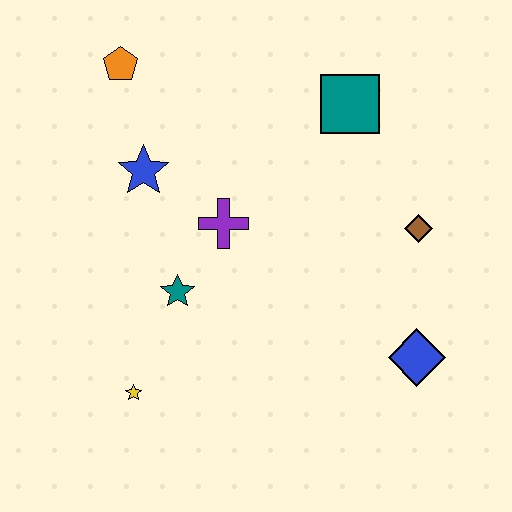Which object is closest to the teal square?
The brown diamond is closest to the teal square.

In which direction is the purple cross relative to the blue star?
The purple cross is to the right of the blue star.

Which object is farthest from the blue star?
The blue diamond is farthest from the blue star.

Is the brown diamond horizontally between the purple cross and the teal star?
No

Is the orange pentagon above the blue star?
Yes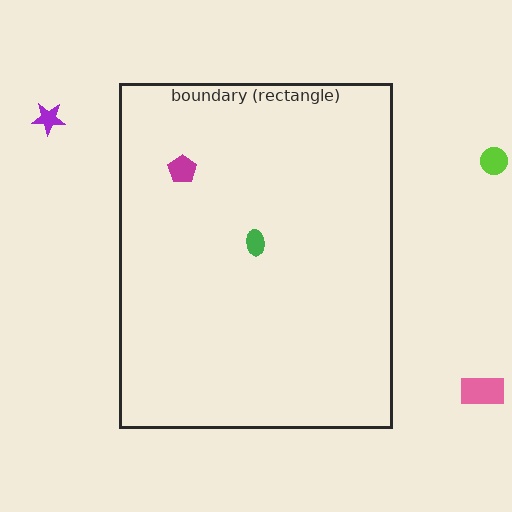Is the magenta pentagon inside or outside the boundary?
Inside.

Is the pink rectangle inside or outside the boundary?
Outside.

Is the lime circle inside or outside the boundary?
Outside.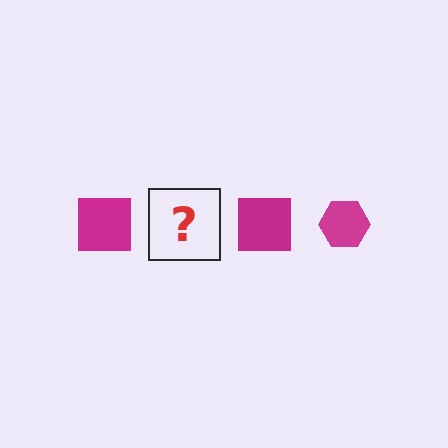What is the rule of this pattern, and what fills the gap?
The rule is that the pattern cycles through square, hexagon shapes in magenta. The gap should be filled with a magenta hexagon.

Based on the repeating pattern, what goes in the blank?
The blank should be a magenta hexagon.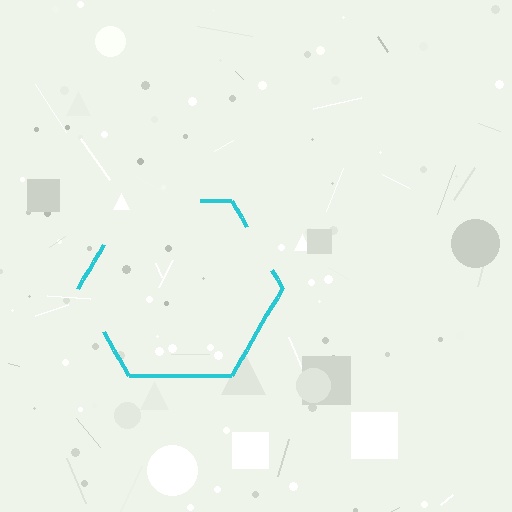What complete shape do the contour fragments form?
The contour fragments form a hexagon.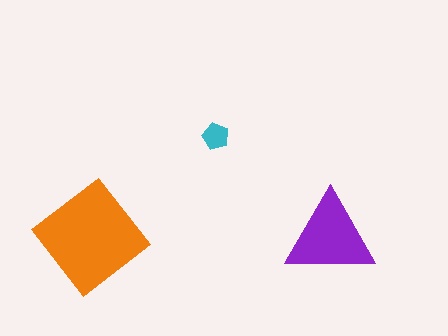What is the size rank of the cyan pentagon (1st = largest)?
3rd.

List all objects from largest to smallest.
The orange diamond, the purple triangle, the cyan pentagon.